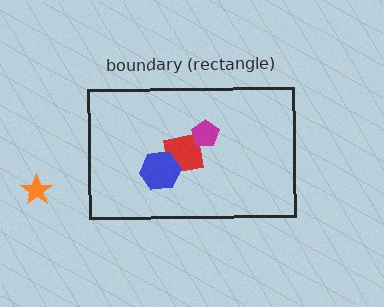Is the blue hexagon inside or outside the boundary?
Inside.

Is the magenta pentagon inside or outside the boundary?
Inside.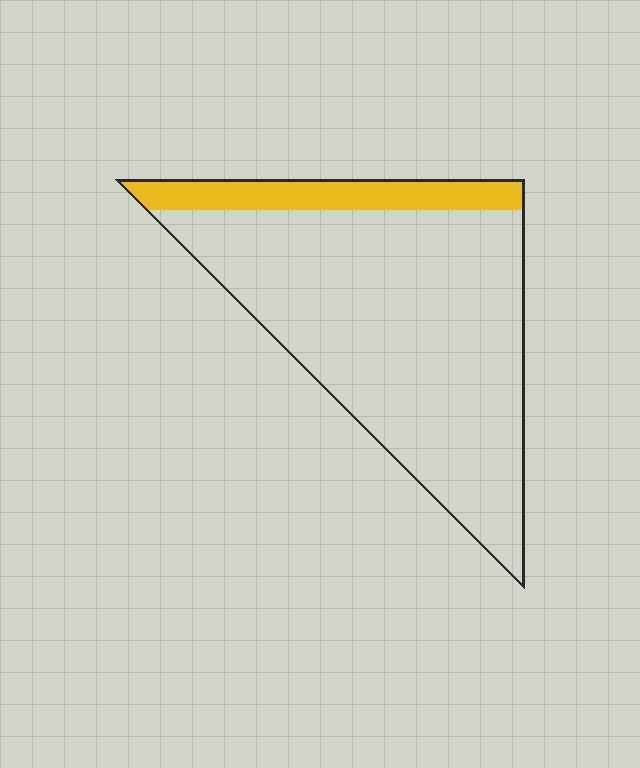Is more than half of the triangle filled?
No.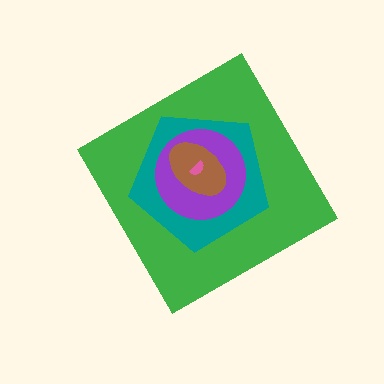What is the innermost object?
The pink semicircle.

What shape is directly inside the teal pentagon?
The purple circle.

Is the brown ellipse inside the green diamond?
Yes.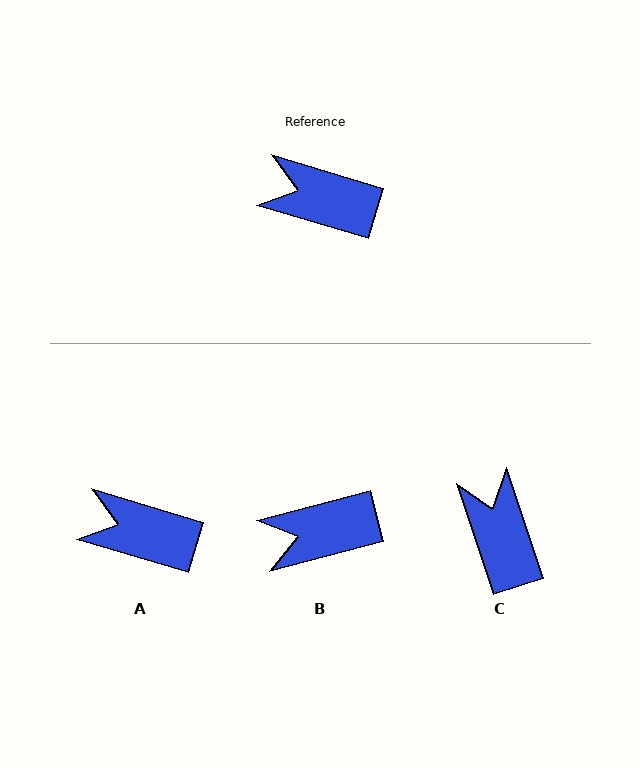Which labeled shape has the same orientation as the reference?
A.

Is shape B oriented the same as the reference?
No, it is off by about 31 degrees.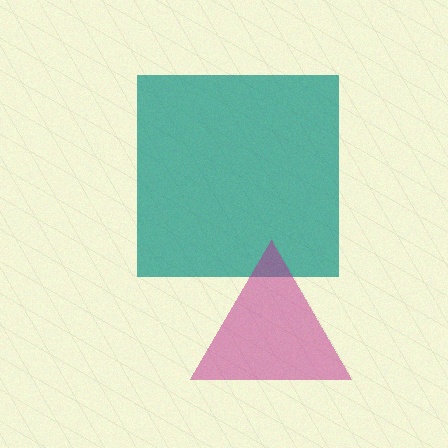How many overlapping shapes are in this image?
There are 2 overlapping shapes in the image.